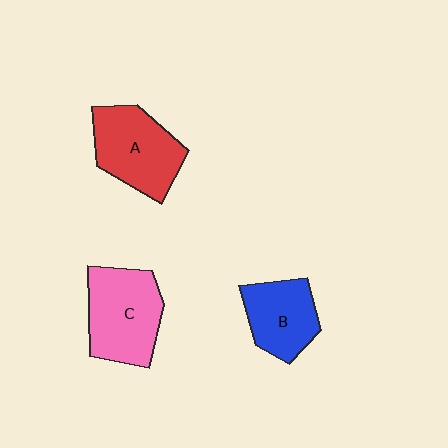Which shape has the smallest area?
Shape B (blue).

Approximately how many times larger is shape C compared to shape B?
Approximately 1.3 times.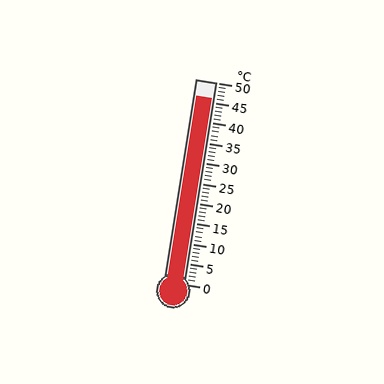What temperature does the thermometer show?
The thermometer shows approximately 46°C.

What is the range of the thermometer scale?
The thermometer scale ranges from 0°C to 50°C.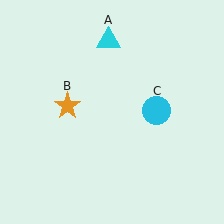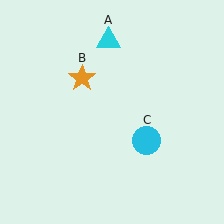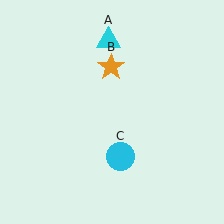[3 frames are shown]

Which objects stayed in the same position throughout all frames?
Cyan triangle (object A) remained stationary.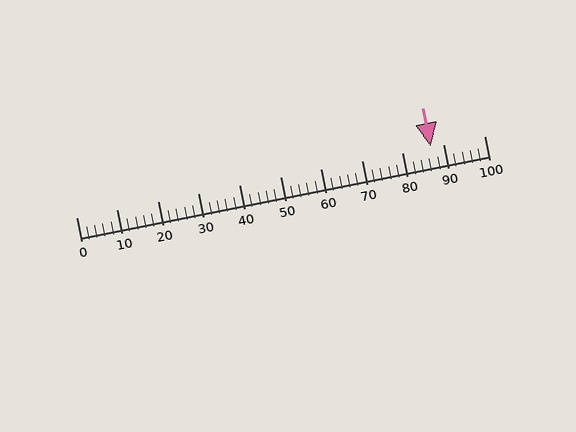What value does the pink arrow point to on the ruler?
The pink arrow points to approximately 87.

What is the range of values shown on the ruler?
The ruler shows values from 0 to 100.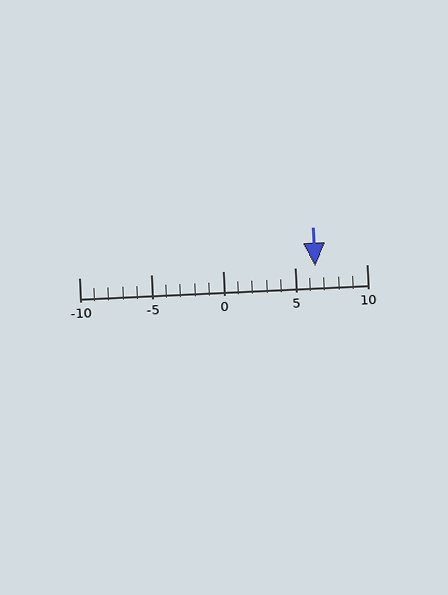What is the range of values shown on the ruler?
The ruler shows values from -10 to 10.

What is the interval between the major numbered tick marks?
The major tick marks are spaced 5 units apart.